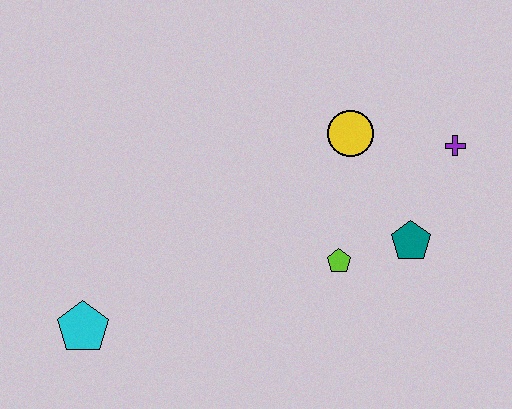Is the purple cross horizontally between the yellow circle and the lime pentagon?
No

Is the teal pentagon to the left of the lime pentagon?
No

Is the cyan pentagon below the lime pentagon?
Yes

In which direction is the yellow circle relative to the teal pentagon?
The yellow circle is above the teal pentagon.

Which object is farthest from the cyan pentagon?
The purple cross is farthest from the cyan pentagon.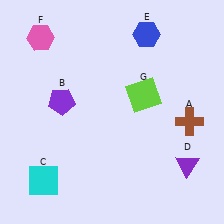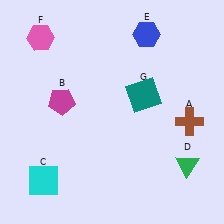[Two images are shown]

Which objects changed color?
B changed from purple to magenta. D changed from purple to green. G changed from lime to teal.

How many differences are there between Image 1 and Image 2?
There are 3 differences between the two images.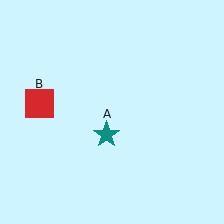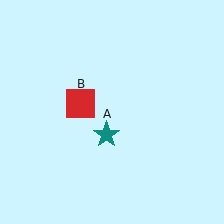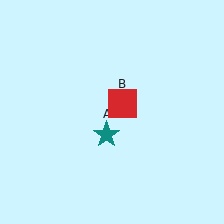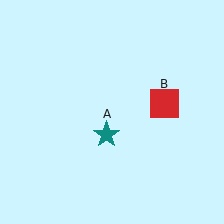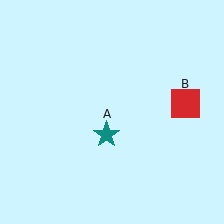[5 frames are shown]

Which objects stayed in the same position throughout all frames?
Teal star (object A) remained stationary.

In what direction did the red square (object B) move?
The red square (object B) moved right.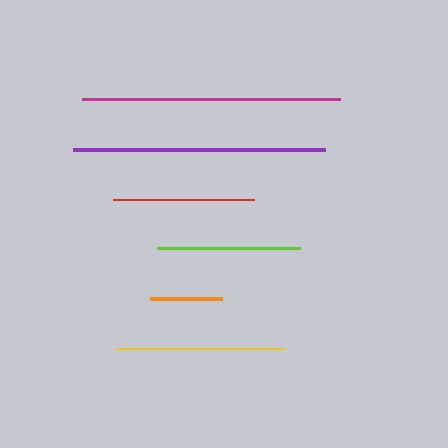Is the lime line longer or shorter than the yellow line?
The yellow line is longer than the lime line.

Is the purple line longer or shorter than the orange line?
The purple line is longer than the orange line.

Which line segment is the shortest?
The orange line is the shortest at approximately 72 pixels.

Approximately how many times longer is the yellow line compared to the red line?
The yellow line is approximately 1.2 times the length of the red line.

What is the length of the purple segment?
The purple segment is approximately 252 pixels long.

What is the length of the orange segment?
The orange segment is approximately 72 pixels long.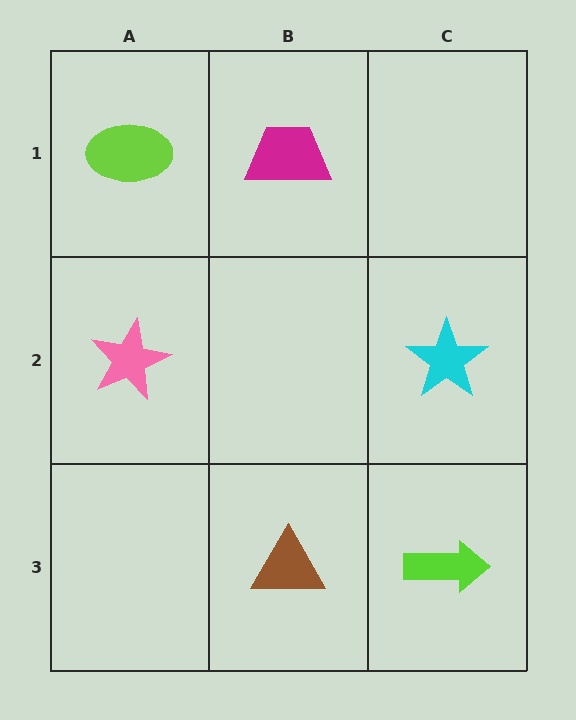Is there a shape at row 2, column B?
No, that cell is empty.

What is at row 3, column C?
A lime arrow.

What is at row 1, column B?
A magenta trapezoid.